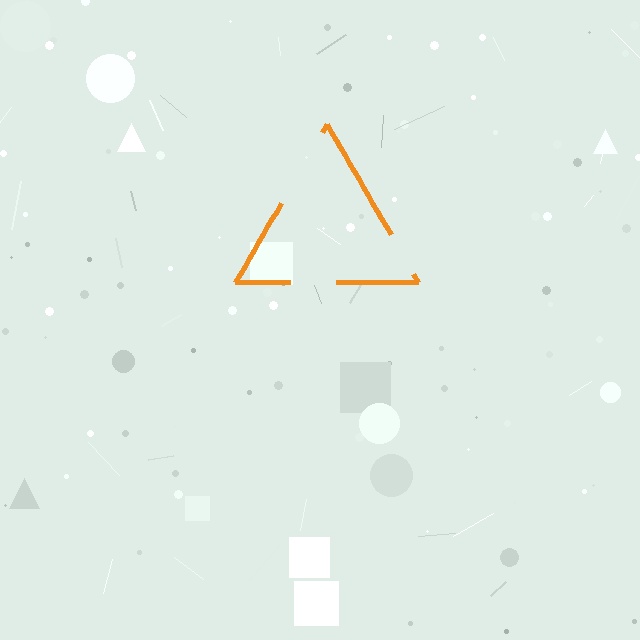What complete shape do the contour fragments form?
The contour fragments form a triangle.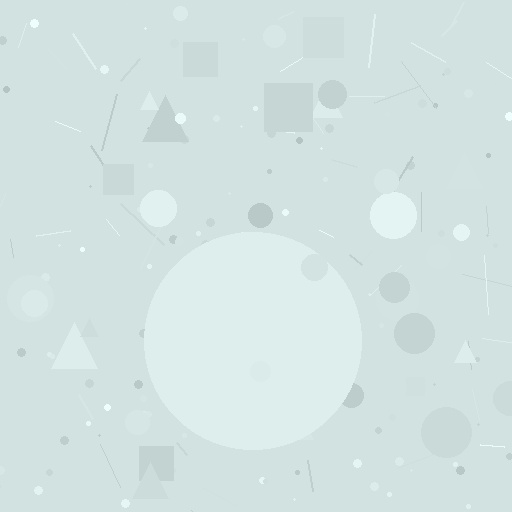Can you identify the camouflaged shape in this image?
The camouflaged shape is a circle.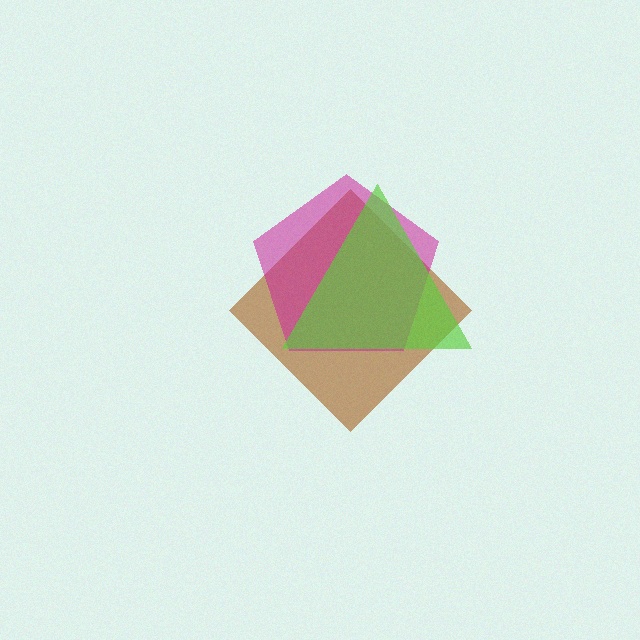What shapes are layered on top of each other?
The layered shapes are: a brown diamond, a magenta pentagon, a lime triangle.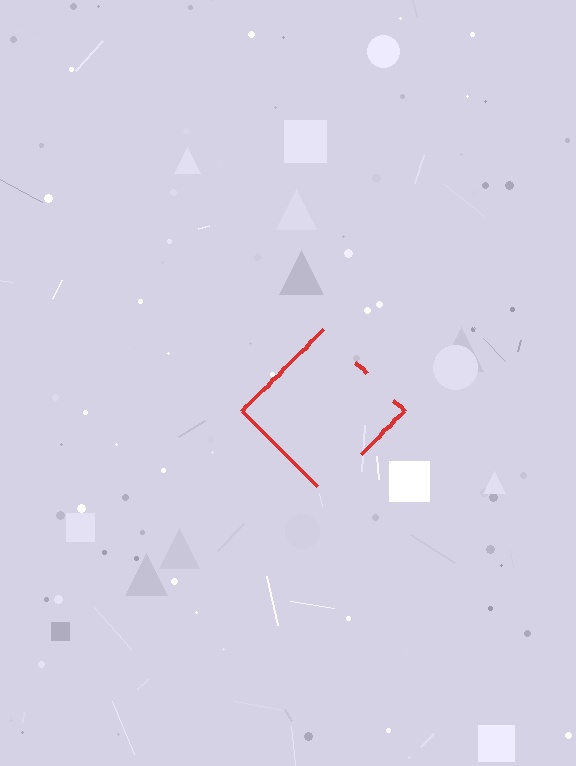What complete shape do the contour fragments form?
The contour fragments form a diamond.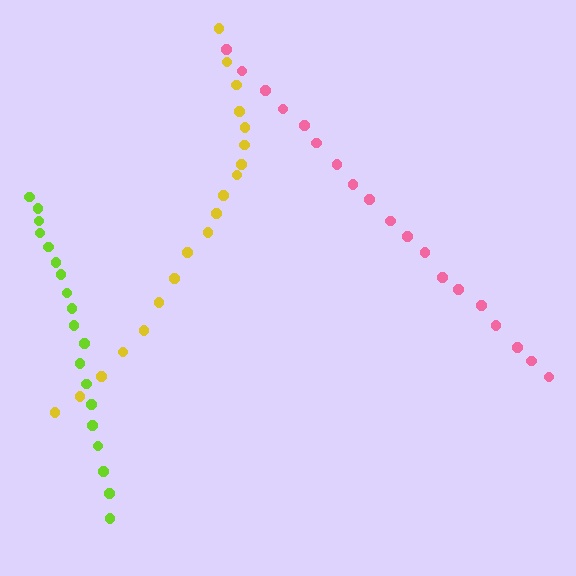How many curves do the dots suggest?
There are 3 distinct paths.